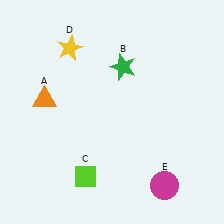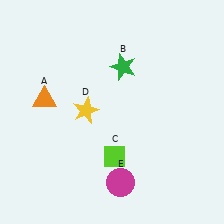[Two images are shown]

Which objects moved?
The objects that moved are: the lime diamond (C), the yellow star (D), the magenta circle (E).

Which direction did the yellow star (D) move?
The yellow star (D) moved down.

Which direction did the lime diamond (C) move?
The lime diamond (C) moved right.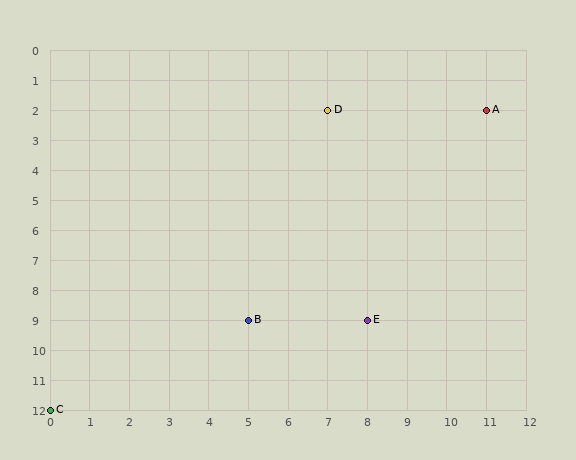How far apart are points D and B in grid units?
Points D and B are 2 columns and 7 rows apart (about 7.3 grid units diagonally).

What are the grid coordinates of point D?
Point D is at grid coordinates (7, 2).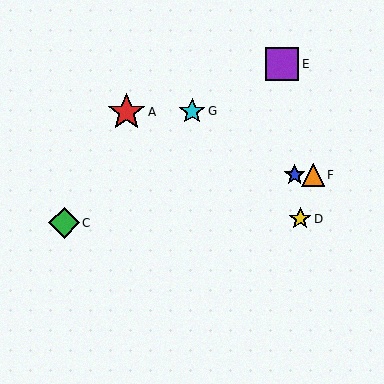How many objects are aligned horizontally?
2 objects (B, F) are aligned horizontally.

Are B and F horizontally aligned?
Yes, both are at y≈175.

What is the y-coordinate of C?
Object C is at y≈223.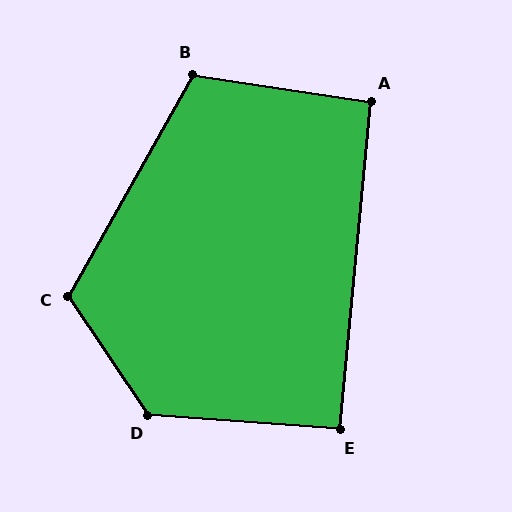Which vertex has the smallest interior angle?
E, at approximately 91 degrees.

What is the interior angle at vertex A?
Approximately 93 degrees (approximately right).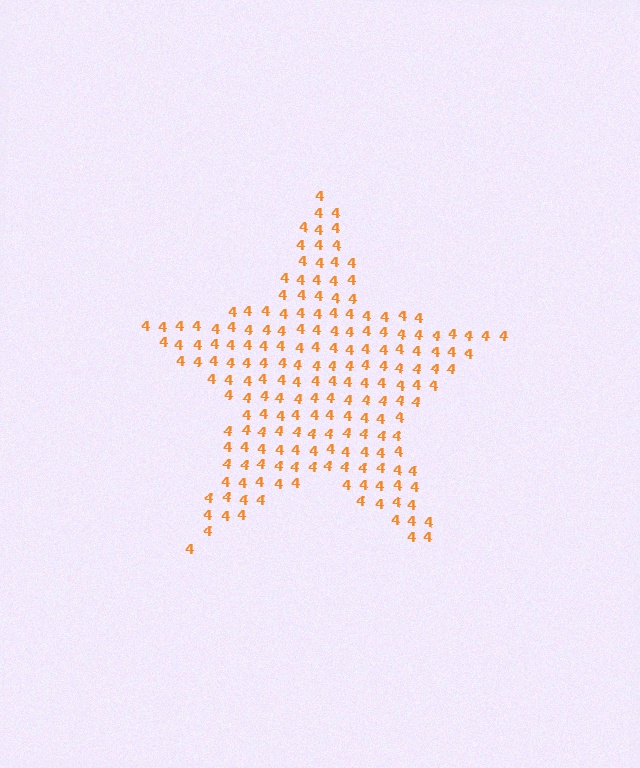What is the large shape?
The large shape is a star.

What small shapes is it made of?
It is made of small digit 4's.